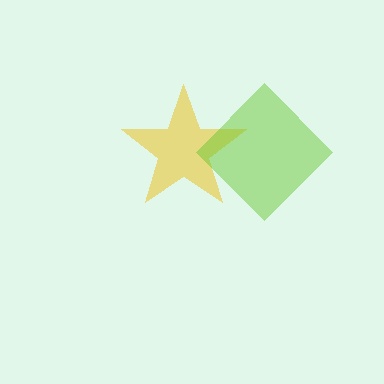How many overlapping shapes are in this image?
There are 2 overlapping shapes in the image.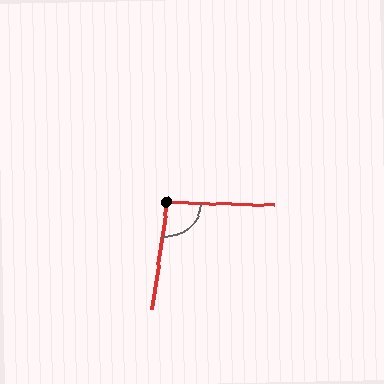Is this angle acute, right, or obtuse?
It is obtuse.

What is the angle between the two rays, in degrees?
Approximately 96 degrees.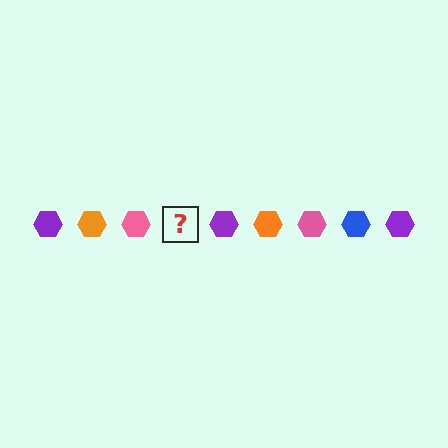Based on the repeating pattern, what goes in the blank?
The blank should be a blue hexagon.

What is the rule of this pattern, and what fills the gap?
The rule is that the pattern cycles through purple, orange, pink, blue hexagons. The gap should be filled with a blue hexagon.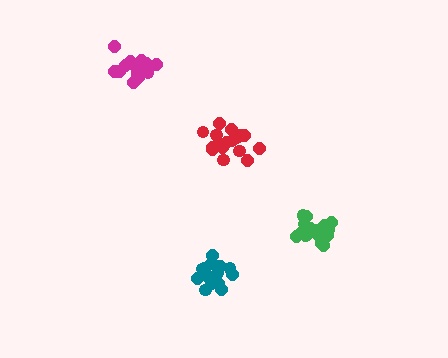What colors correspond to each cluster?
The clusters are colored: green, red, teal, magenta.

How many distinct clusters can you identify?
There are 4 distinct clusters.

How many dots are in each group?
Group 1: 18 dots, Group 2: 17 dots, Group 3: 16 dots, Group 4: 15 dots (66 total).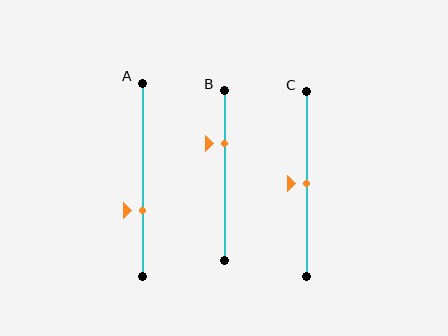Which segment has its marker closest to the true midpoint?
Segment C has its marker closest to the true midpoint.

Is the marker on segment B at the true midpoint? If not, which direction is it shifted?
No, the marker on segment B is shifted upward by about 19% of the segment length.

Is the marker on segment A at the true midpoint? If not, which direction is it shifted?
No, the marker on segment A is shifted downward by about 16% of the segment length.